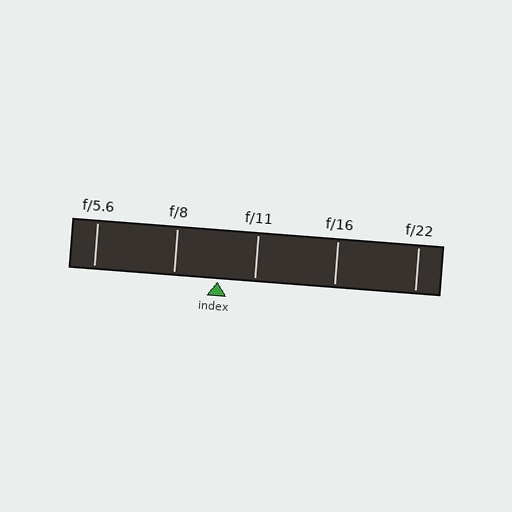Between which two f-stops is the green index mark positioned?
The index mark is between f/8 and f/11.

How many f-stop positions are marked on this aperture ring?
There are 5 f-stop positions marked.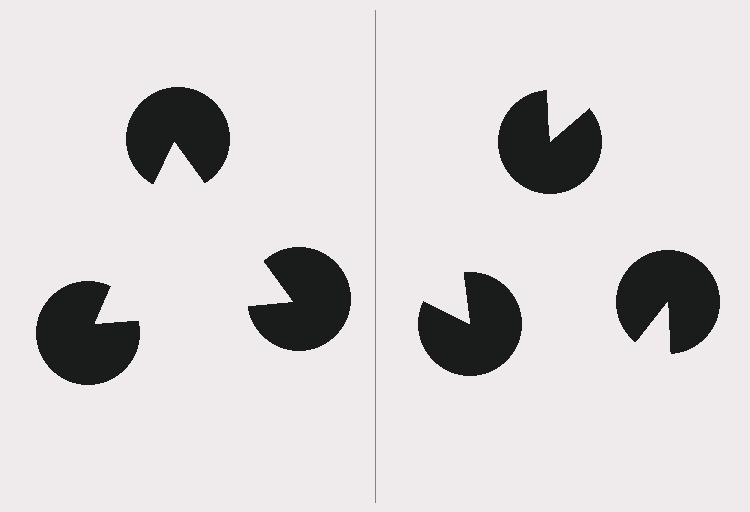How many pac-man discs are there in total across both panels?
6 — 3 on each side.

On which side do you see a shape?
An illusory triangle appears on the left side. On the right side the wedge cuts are rotated, so no coherent shape forms.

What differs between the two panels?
The pac-man discs are positioned identically on both sides; only the wedge orientations differ. On the left they align to a triangle; on the right they are misaligned.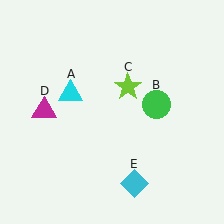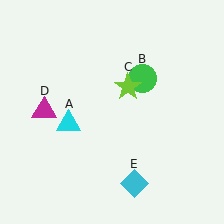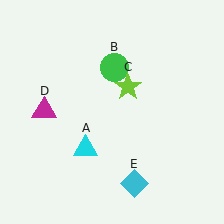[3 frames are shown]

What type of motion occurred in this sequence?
The cyan triangle (object A), green circle (object B) rotated counterclockwise around the center of the scene.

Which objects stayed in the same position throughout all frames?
Lime star (object C) and magenta triangle (object D) and cyan diamond (object E) remained stationary.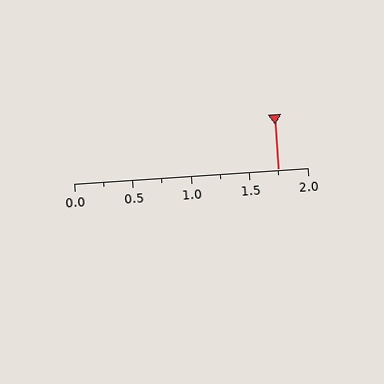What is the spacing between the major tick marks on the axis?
The major ticks are spaced 0.5 apart.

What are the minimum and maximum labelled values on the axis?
The axis runs from 0.0 to 2.0.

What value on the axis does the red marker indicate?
The marker indicates approximately 1.75.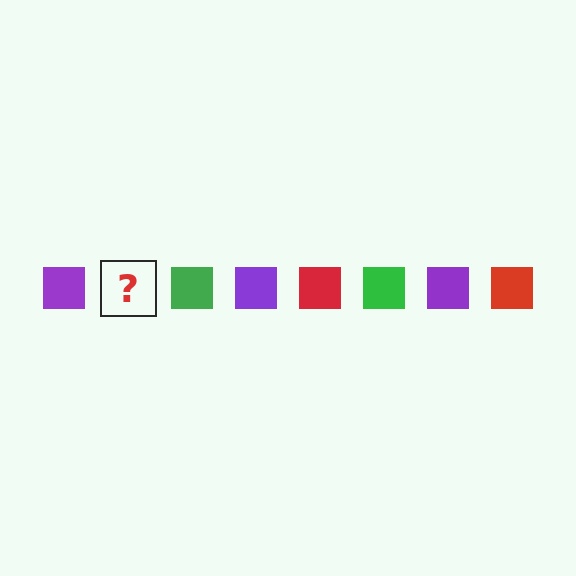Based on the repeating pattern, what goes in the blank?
The blank should be a red square.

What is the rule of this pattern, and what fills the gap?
The rule is that the pattern cycles through purple, red, green squares. The gap should be filled with a red square.